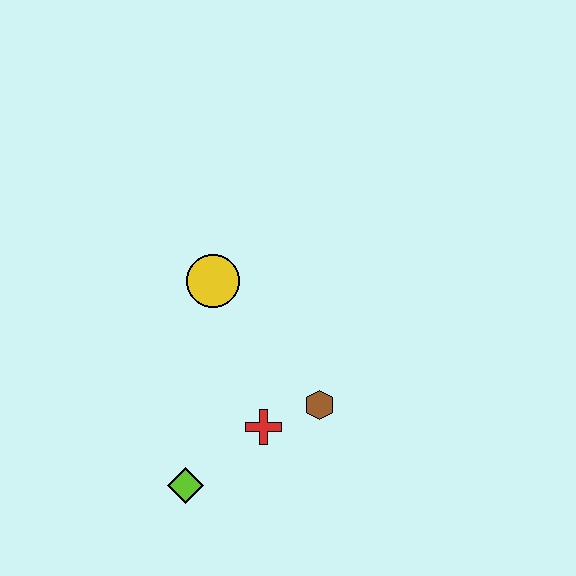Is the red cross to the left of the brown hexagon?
Yes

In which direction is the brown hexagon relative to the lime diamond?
The brown hexagon is to the right of the lime diamond.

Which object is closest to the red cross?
The brown hexagon is closest to the red cross.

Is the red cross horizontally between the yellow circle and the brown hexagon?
Yes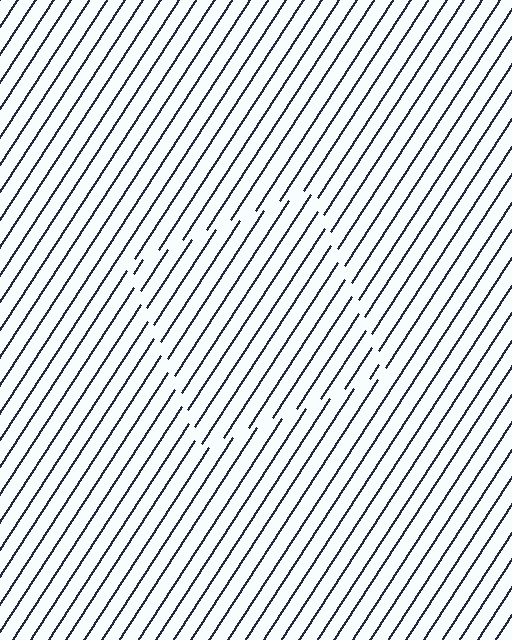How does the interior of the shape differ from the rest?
The interior of the shape contains the same grating, shifted by half a period — the contour is defined by the phase discontinuity where line-ends from the inner and outer gratings abut.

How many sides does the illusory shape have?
4 sides — the line-ends trace a square.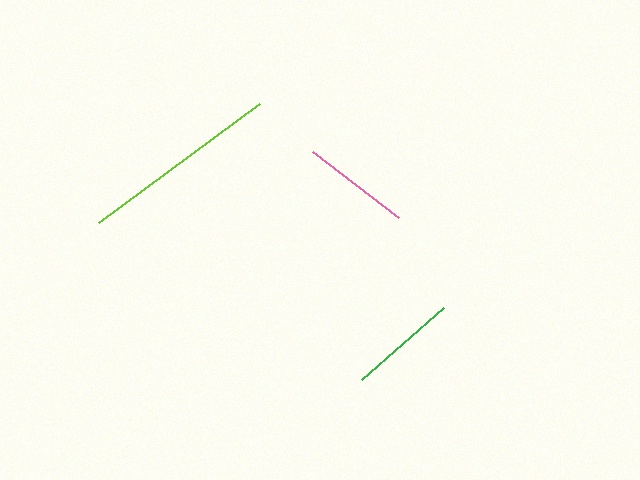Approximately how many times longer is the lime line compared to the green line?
The lime line is approximately 1.8 times the length of the green line.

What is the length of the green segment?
The green segment is approximately 109 pixels long.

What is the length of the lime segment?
The lime segment is approximately 200 pixels long.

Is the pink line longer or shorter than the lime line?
The lime line is longer than the pink line.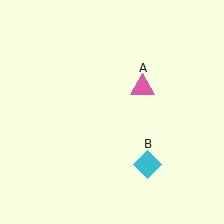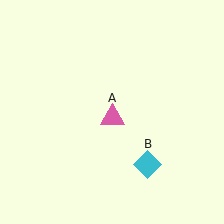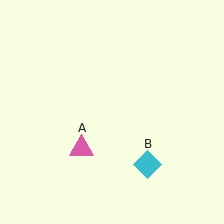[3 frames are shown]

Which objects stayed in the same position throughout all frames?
Cyan diamond (object B) remained stationary.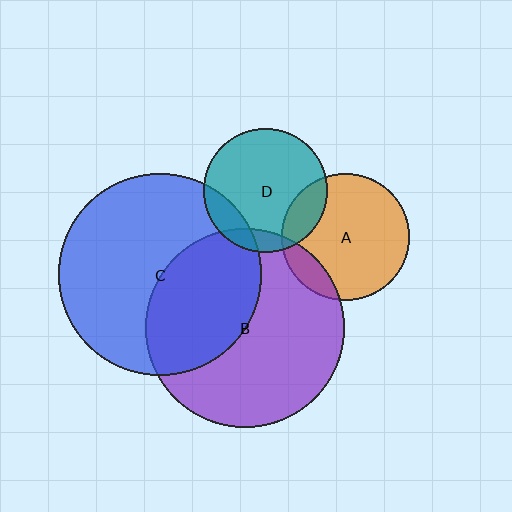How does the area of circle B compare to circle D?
Approximately 2.6 times.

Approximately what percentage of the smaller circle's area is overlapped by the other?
Approximately 15%.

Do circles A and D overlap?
Yes.